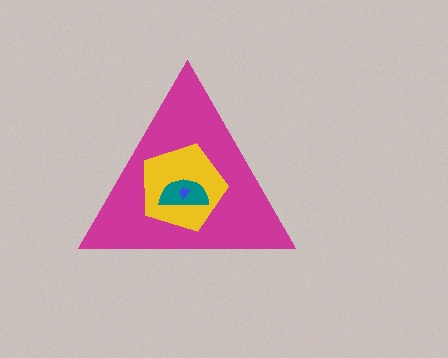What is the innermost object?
The blue trapezoid.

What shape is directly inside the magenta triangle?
The yellow pentagon.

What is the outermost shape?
The magenta triangle.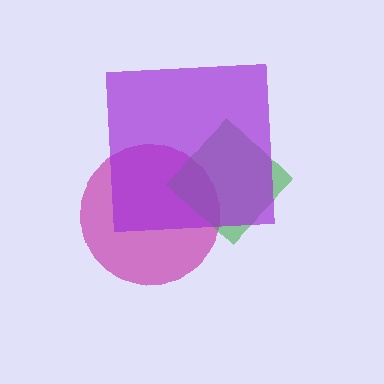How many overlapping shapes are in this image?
There are 3 overlapping shapes in the image.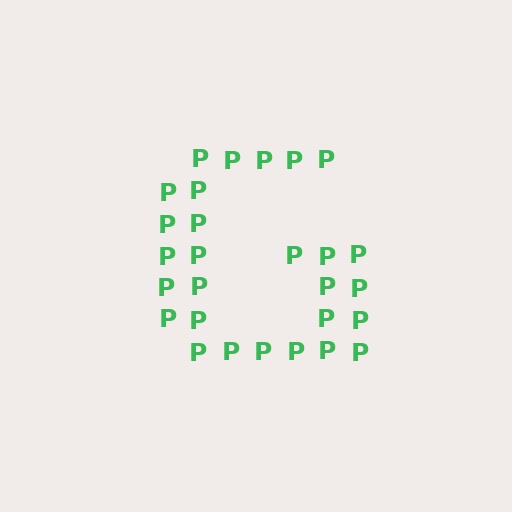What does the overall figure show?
The overall figure shows the letter G.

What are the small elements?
The small elements are letter P's.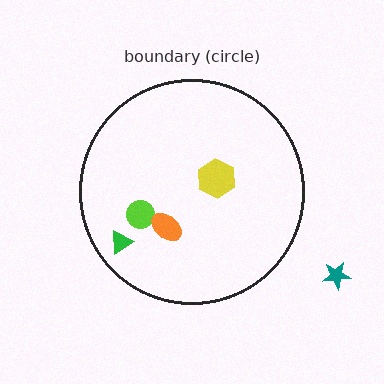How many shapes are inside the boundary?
4 inside, 1 outside.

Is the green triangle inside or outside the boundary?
Inside.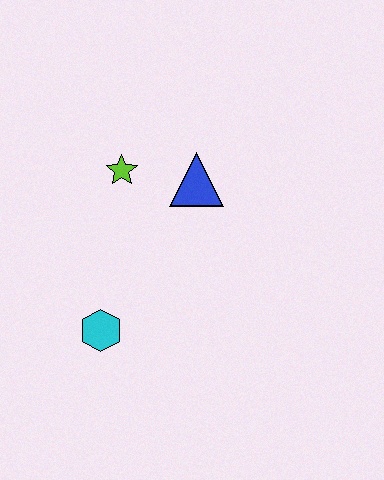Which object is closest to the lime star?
The blue triangle is closest to the lime star.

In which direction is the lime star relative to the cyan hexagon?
The lime star is above the cyan hexagon.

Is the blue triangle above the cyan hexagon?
Yes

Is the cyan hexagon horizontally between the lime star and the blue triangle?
No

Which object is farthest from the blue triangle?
The cyan hexagon is farthest from the blue triangle.